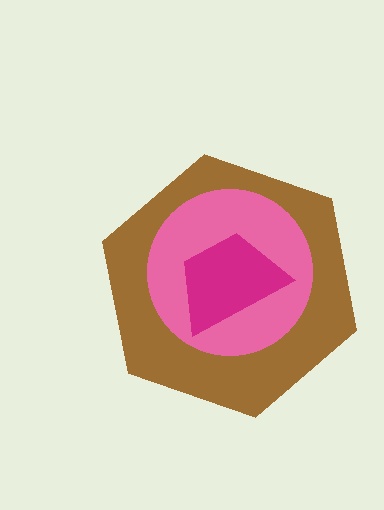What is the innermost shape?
The magenta trapezoid.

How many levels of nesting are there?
3.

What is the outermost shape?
The brown hexagon.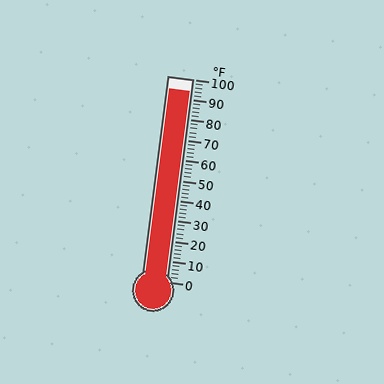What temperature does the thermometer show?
The thermometer shows approximately 94°F.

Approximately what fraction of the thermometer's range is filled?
The thermometer is filled to approximately 95% of its range.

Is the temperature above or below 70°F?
The temperature is above 70°F.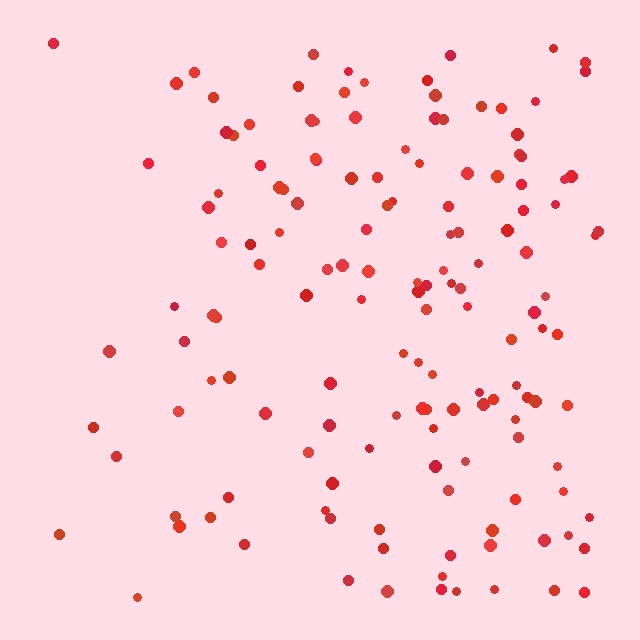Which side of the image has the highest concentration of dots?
The right.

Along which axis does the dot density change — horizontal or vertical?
Horizontal.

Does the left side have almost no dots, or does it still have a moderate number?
Still a moderate number, just noticeably fewer than the right.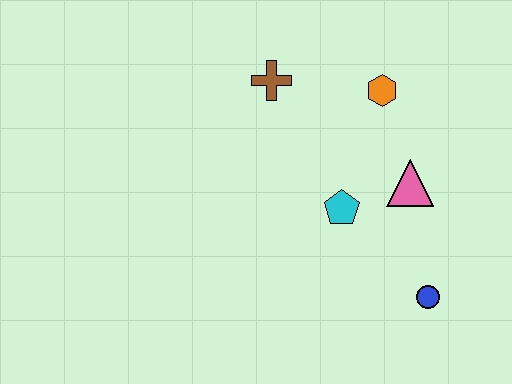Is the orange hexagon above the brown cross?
No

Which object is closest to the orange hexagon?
The pink triangle is closest to the orange hexagon.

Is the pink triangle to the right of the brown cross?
Yes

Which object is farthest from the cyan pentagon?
The brown cross is farthest from the cyan pentagon.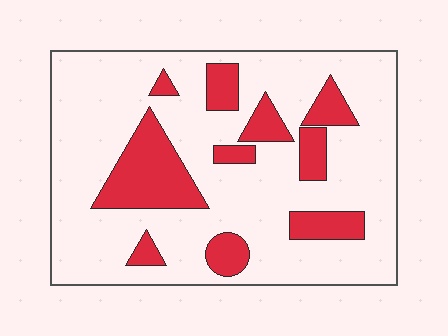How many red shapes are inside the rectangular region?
10.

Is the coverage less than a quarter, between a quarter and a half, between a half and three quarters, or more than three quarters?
Less than a quarter.